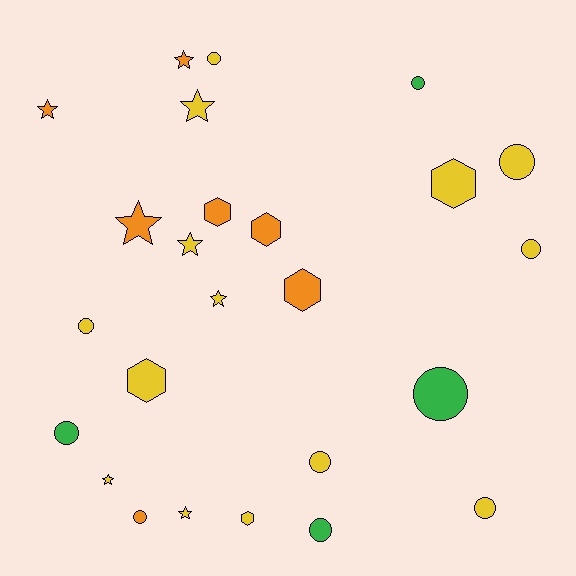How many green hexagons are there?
There are no green hexagons.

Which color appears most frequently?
Yellow, with 14 objects.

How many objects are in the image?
There are 25 objects.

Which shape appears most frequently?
Circle, with 11 objects.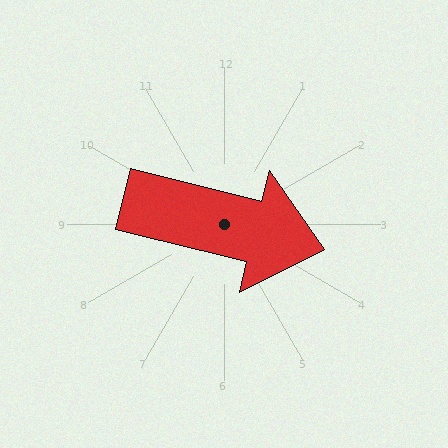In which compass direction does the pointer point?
East.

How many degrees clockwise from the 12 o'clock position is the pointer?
Approximately 104 degrees.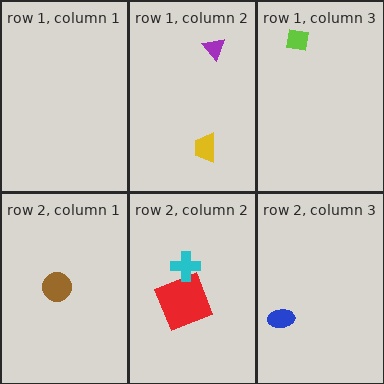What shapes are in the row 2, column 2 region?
The red square, the cyan cross.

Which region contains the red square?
The row 2, column 2 region.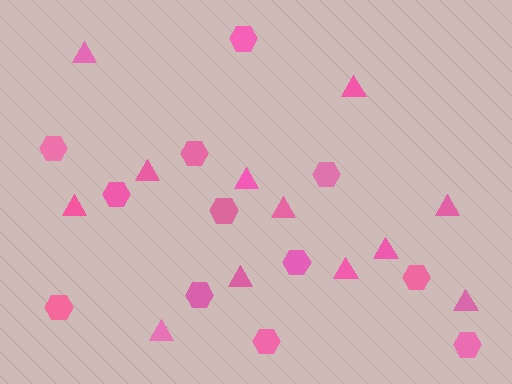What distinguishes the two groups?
There are 2 groups: one group of hexagons (12) and one group of triangles (12).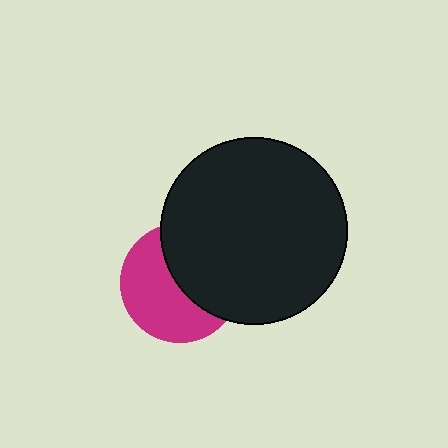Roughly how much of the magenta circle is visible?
About half of it is visible (roughly 53%).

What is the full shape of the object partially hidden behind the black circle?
The partially hidden object is a magenta circle.